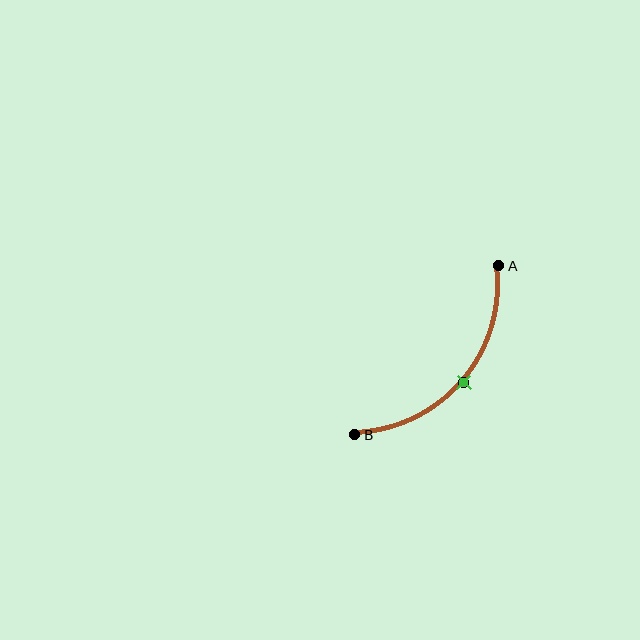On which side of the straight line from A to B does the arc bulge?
The arc bulges below and to the right of the straight line connecting A and B.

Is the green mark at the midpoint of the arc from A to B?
Yes. The green mark lies on the arc at equal arc-length from both A and B — it is the arc midpoint.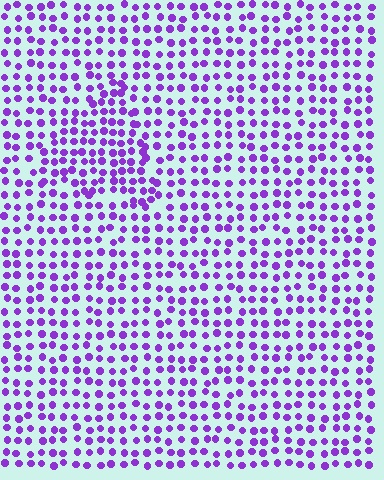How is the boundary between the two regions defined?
The boundary is defined by a change in element density (approximately 1.4x ratio). All elements are the same color, size, and shape.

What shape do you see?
I see a triangle.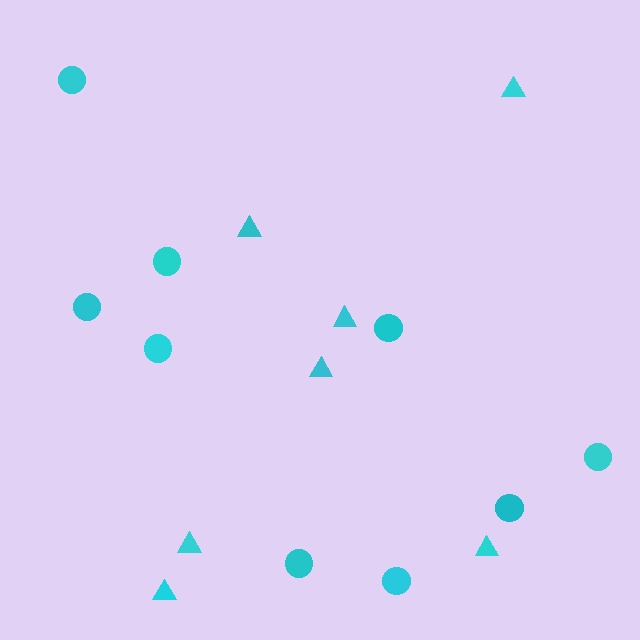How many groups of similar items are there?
There are 2 groups: one group of triangles (7) and one group of circles (9).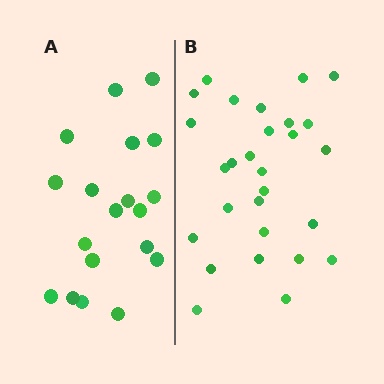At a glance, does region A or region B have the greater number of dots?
Region B (the right region) has more dots.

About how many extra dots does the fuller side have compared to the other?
Region B has roughly 8 or so more dots than region A.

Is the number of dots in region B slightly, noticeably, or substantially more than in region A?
Region B has substantially more. The ratio is roughly 1.5 to 1.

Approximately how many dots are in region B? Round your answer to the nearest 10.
About 30 dots. (The exact count is 28, which rounds to 30.)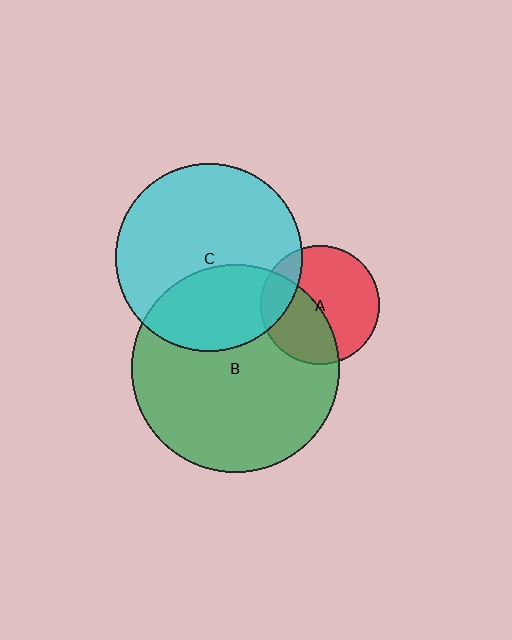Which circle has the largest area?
Circle B (green).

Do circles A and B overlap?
Yes.